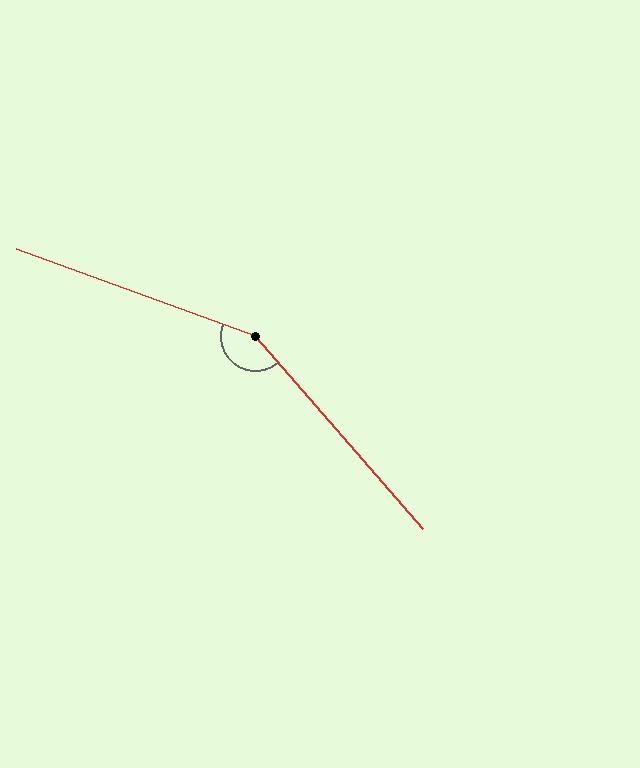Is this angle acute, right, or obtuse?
It is obtuse.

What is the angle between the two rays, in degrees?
Approximately 151 degrees.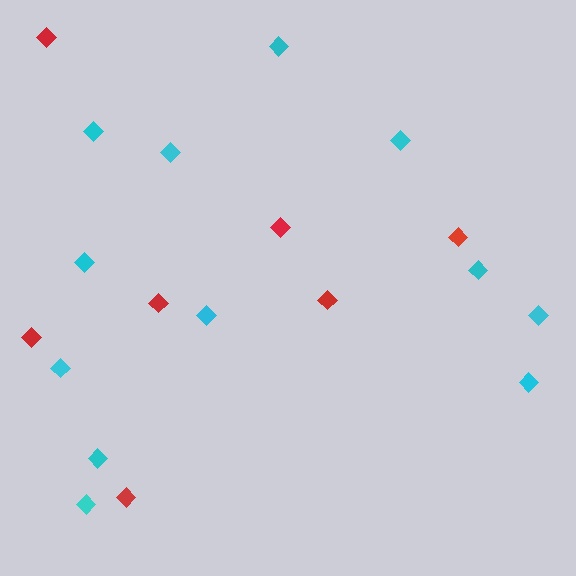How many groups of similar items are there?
There are 2 groups: one group of red diamonds (7) and one group of cyan diamonds (12).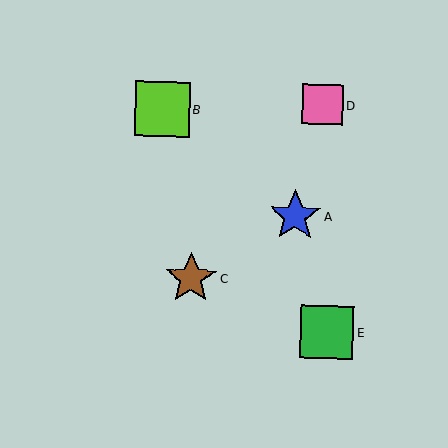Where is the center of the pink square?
The center of the pink square is at (323, 105).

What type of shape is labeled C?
Shape C is a brown star.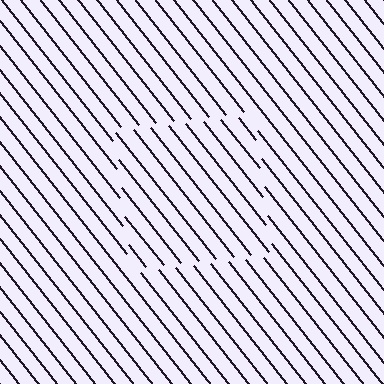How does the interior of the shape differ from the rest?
The interior of the shape contains the same grating, shifted by half a period — the contour is defined by the phase discontinuity where line-ends from the inner and outer gratings abut.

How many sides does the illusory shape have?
4 sides — the line-ends trace a square.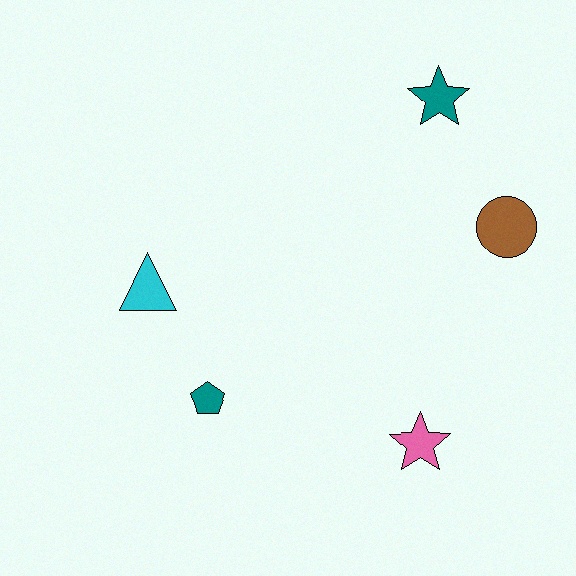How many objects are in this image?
There are 5 objects.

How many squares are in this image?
There are no squares.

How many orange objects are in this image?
There are no orange objects.